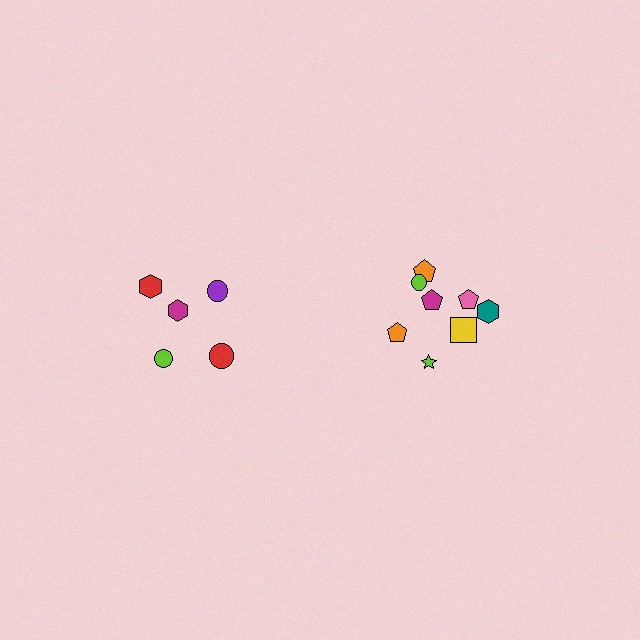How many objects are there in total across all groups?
There are 13 objects.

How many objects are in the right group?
There are 8 objects.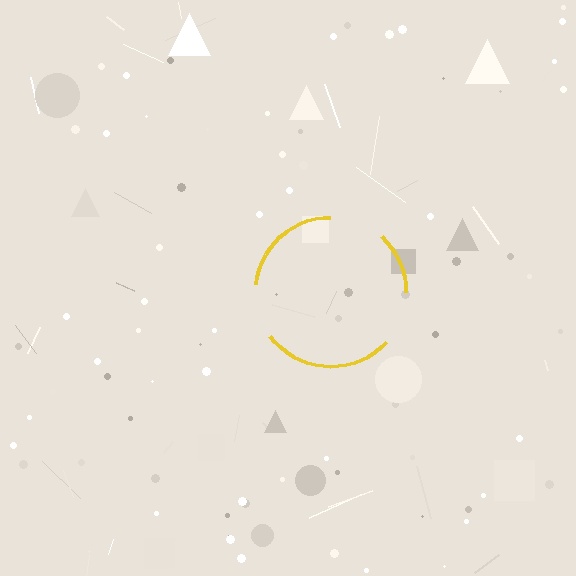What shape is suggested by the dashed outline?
The dashed outline suggests a circle.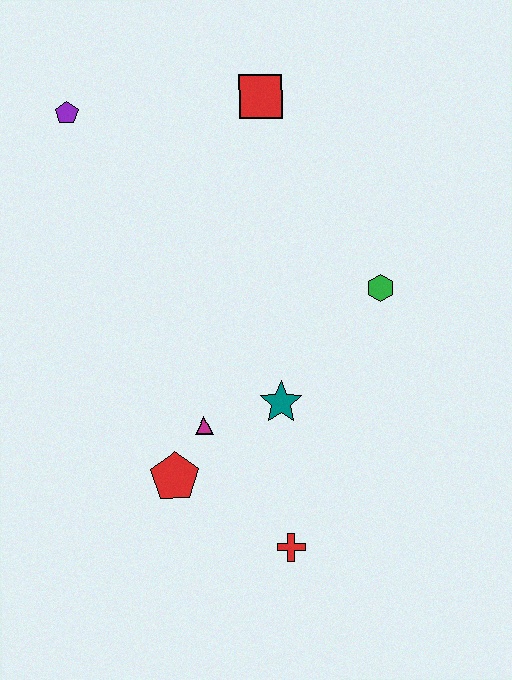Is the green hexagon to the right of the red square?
Yes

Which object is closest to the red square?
The purple pentagon is closest to the red square.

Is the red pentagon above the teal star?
No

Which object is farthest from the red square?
The red cross is farthest from the red square.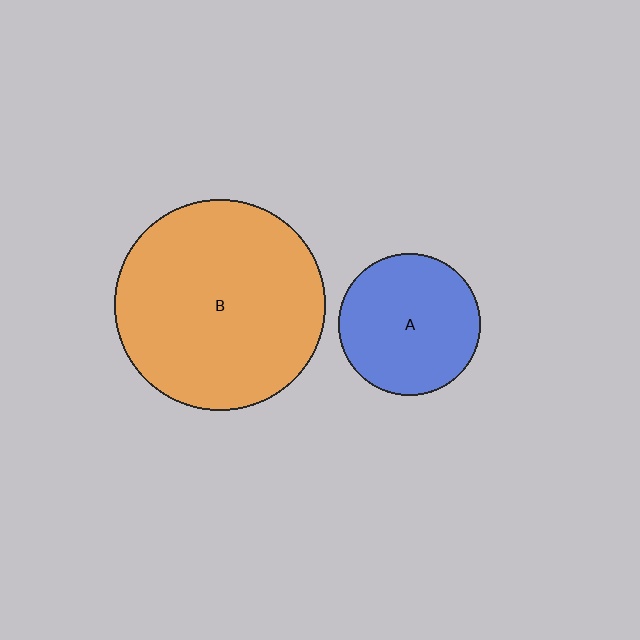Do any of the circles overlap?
No, none of the circles overlap.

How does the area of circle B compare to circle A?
Approximately 2.2 times.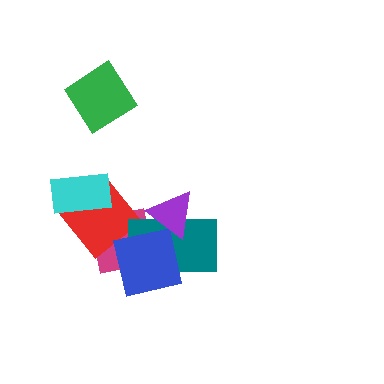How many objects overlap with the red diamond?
2 objects overlap with the red diamond.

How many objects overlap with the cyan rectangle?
1 object overlaps with the cyan rectangle.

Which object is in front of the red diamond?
The cyan rectangle is in front of the red diamond.